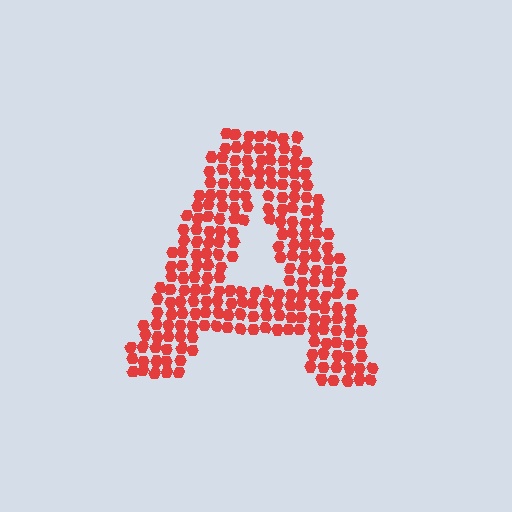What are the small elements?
The small elements are hexagons.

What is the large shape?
The large shape is the letter A.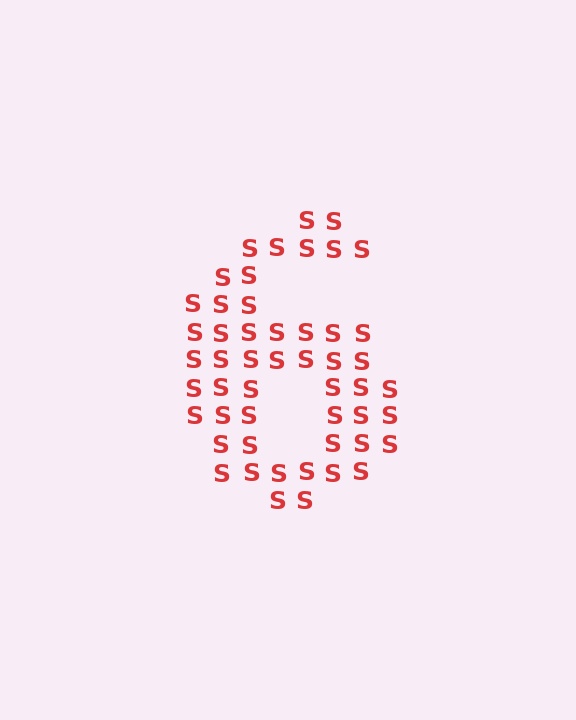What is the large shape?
The large shape is the digit 6.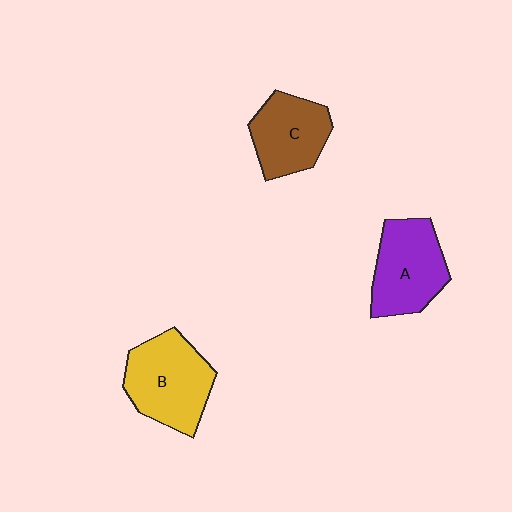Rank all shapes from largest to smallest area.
From largest to smallest: B (yellow), A (purple), C (brown).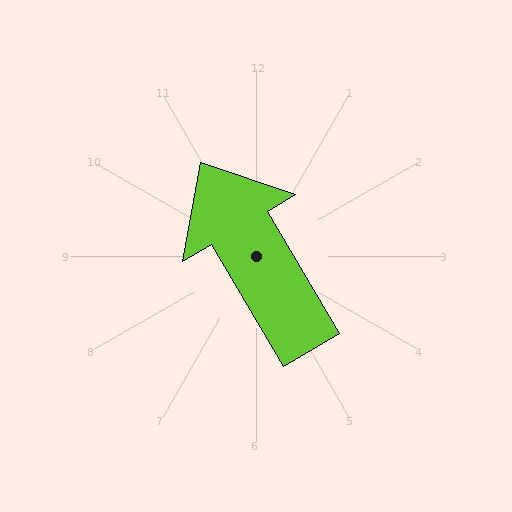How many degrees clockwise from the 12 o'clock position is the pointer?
Approximately 329 degrees.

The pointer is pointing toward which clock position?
Roughly 11 o'clock.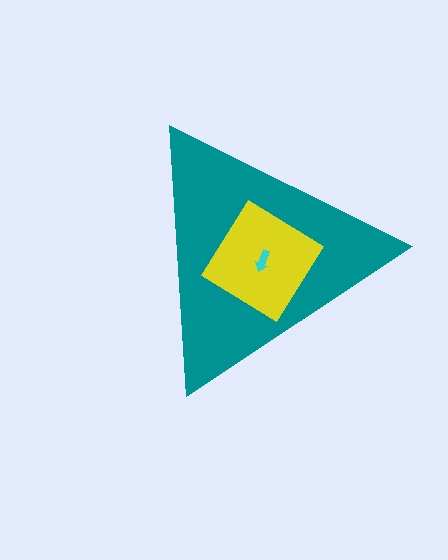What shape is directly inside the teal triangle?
The yellow diamond.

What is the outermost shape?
The teal triangle.